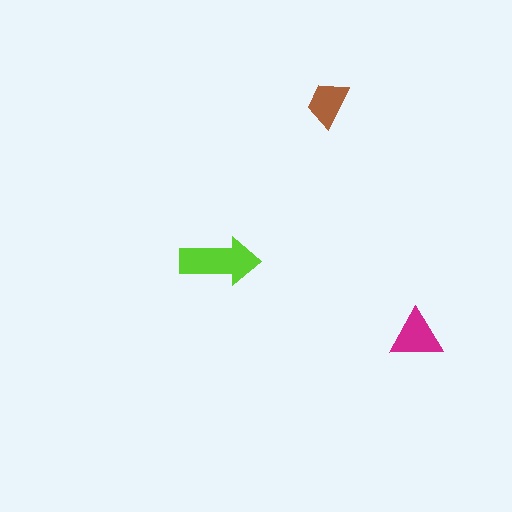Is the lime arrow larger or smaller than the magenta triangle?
Larger.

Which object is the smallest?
The brown trapezoid.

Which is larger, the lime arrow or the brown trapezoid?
The lime arrow.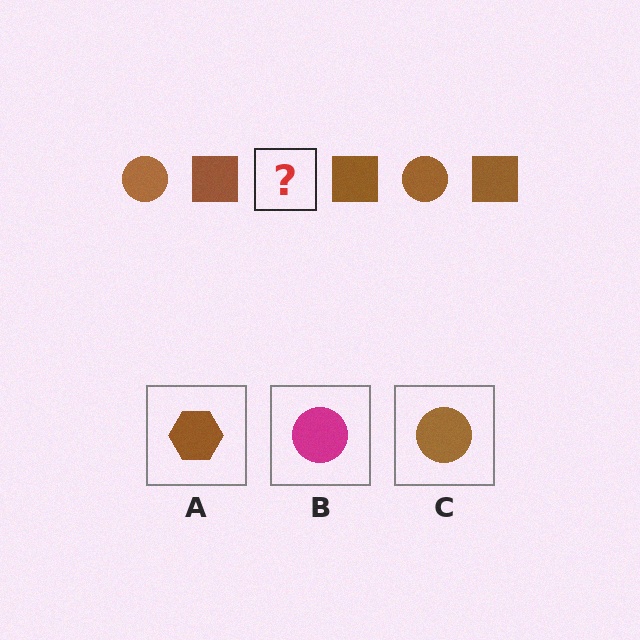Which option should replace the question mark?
Option C.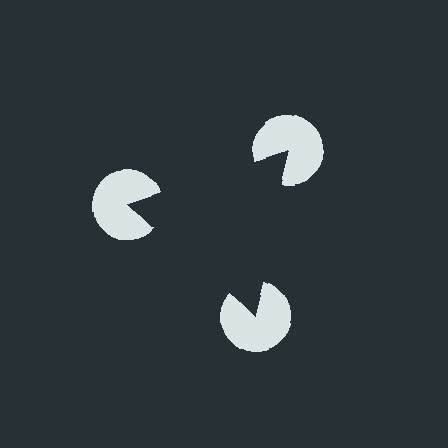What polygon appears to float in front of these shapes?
An illusory triangle — its edges are inferred from the aligned wedge cuts in the pac-man discs, not physically drawn.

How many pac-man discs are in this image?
There are 3 — one at each vertex of the illusory triangle.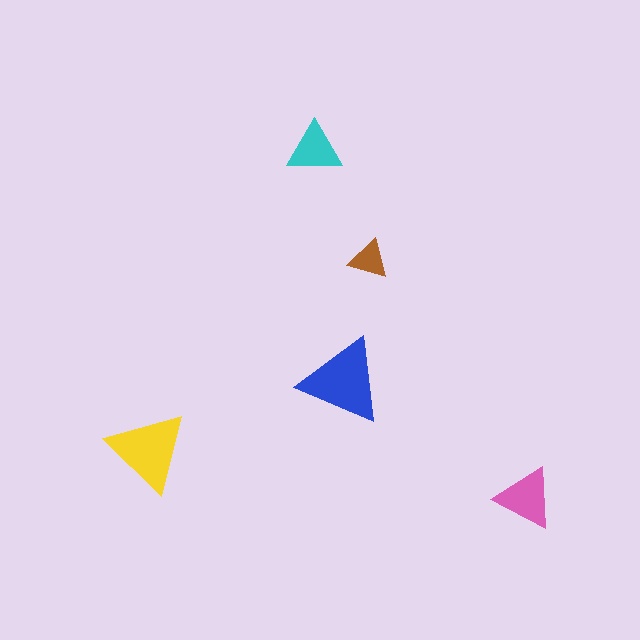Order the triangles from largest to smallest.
the blue one, the yellow one, the pink one, the cyan one, the brown one.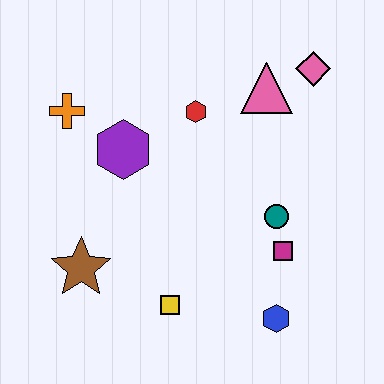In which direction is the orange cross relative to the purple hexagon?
The orange cross is to the left of the purple hexagon.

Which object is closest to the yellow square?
The brown star is closest to the yellow square.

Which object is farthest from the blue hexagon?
The orange cross is farthest from the blue hexagon.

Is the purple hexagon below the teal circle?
No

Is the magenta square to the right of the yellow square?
Yes